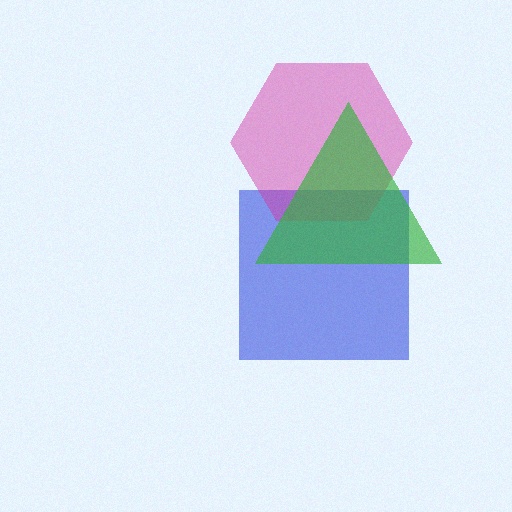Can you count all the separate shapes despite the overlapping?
Yes, there are 3 separate shapes.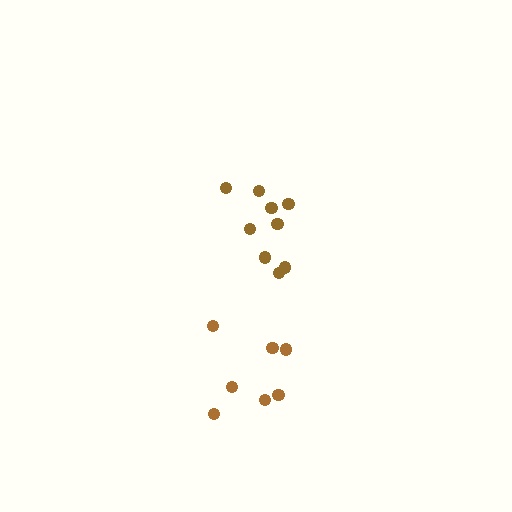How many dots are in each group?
Group 1: 7 dots, Group 2: 9 dots (16 total).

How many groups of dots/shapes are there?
There are 2 groups.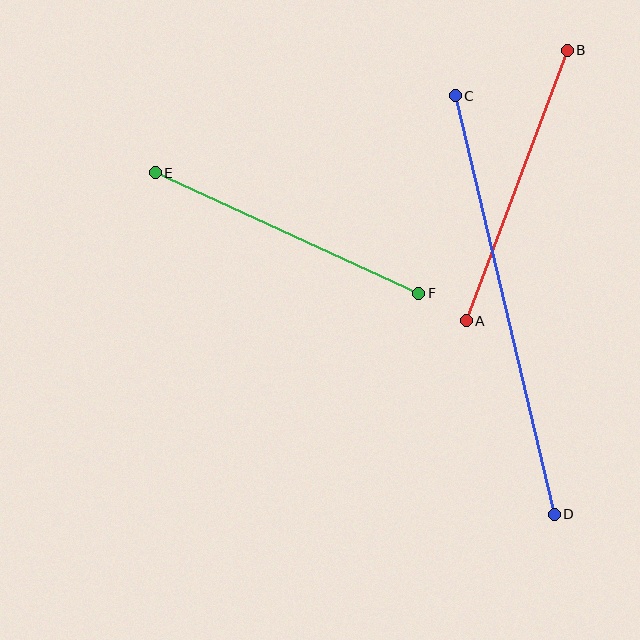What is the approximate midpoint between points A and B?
The midpoint is at approximately (517, 185) pixels.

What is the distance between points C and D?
The distance is approximately 430 pixels.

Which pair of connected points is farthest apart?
Points C and D are farthest apart.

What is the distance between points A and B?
The distance is approximately 289 pixels.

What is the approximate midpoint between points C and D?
The midpoint is at approximately (505, 305) pixels.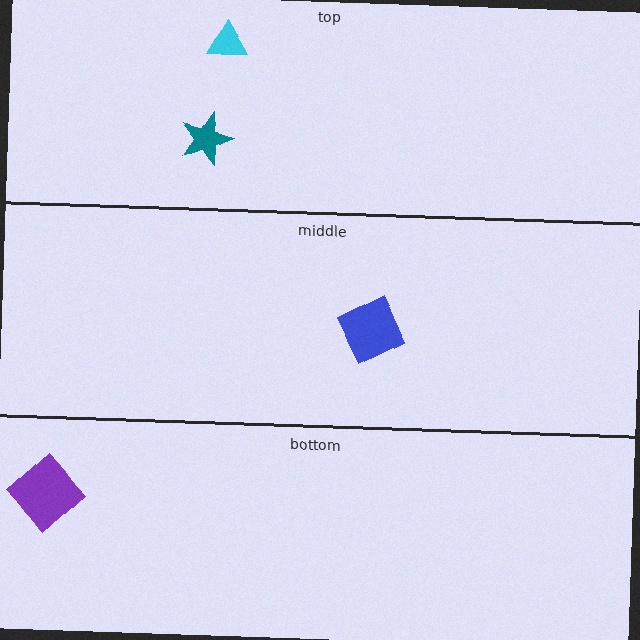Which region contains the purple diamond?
The bottom region.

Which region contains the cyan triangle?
The top region.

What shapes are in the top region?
The teal star, the cyan triangle.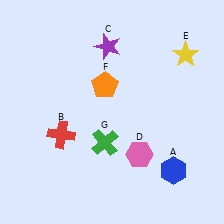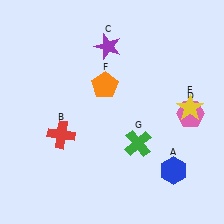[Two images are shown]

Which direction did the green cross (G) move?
The green cross (G) moved right.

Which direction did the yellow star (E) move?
The yellow star (E) moved down.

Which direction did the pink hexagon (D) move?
The pink hexagon (D) moved right.